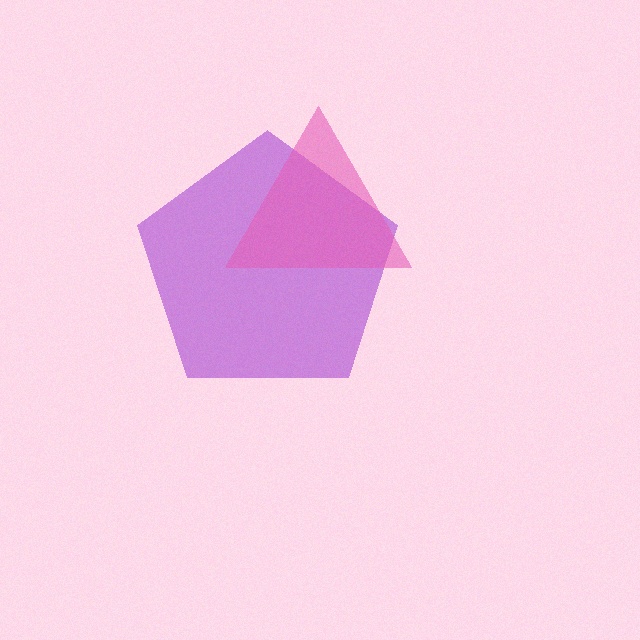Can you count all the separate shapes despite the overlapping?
Yes, there are 2 separate shapes.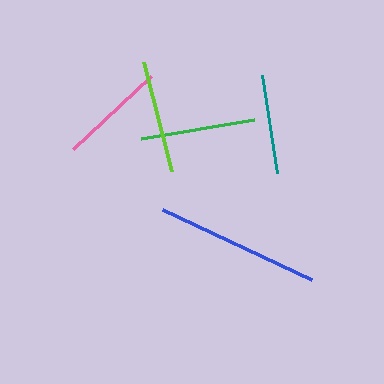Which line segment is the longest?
The blue line is the longest at approximately 165 pixels.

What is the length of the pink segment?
The pink segment is approximately 107 pixels long.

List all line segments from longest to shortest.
From longest to shortest: blue, green, lime, pink, teal.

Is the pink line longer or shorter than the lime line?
The lime line is longer than the pink line.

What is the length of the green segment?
The green segment is approximately 115 pixels long.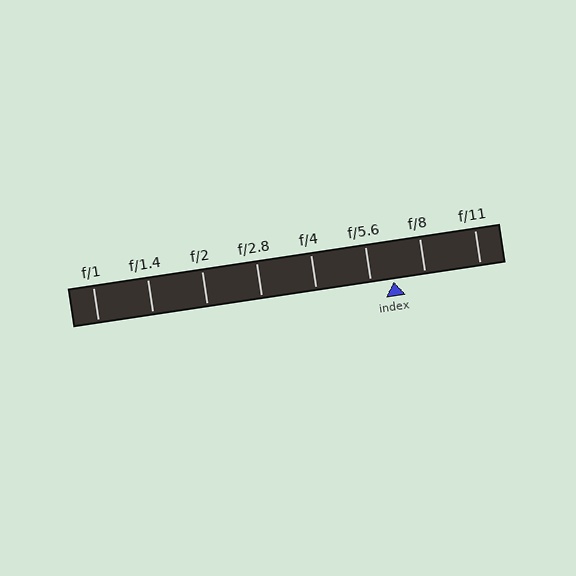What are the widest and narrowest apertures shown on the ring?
The widest aperture shown is f/1 and the narrowest is f/11.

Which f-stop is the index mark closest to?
The index mark is closest to f/5.6.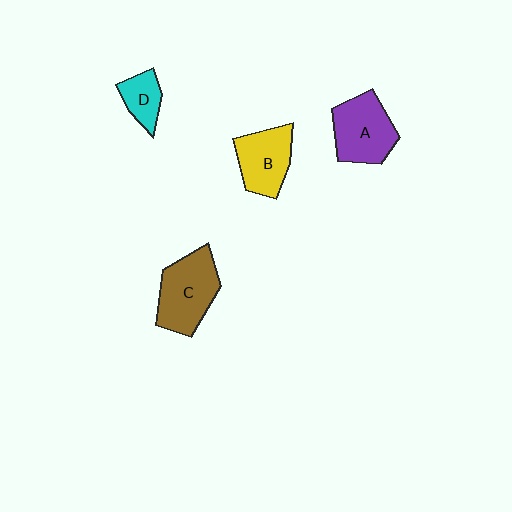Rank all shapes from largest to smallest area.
From largest to smallest: C (brown), A (purple), B (yellow), D (cyan).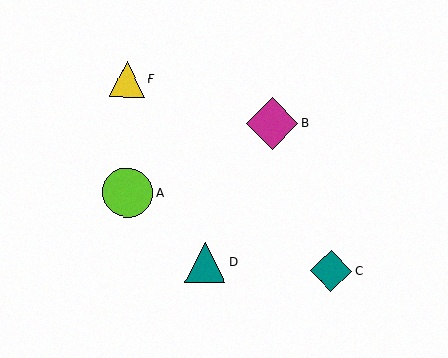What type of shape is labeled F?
Shape F is a yellow triangle.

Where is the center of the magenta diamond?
The center of the magenta diamond is at (272, 124).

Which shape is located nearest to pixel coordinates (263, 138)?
The magenta diamond (labeled B) at (272, 124) is nearest to that location.